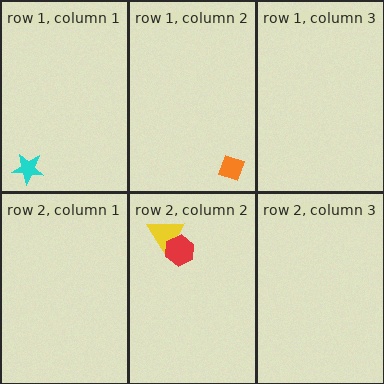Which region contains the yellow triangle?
The row 2, column 2 region.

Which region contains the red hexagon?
The row 2, column 2 region.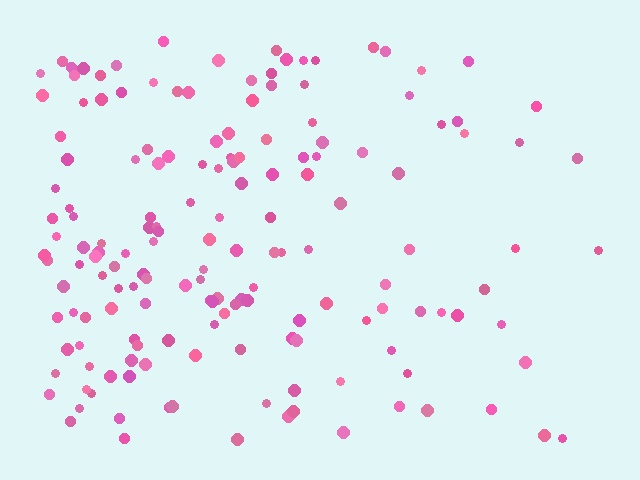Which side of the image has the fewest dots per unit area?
The right.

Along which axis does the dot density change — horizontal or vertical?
Horizontal.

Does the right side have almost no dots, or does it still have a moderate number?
Still a moderate number, just noticeably fewer than the left.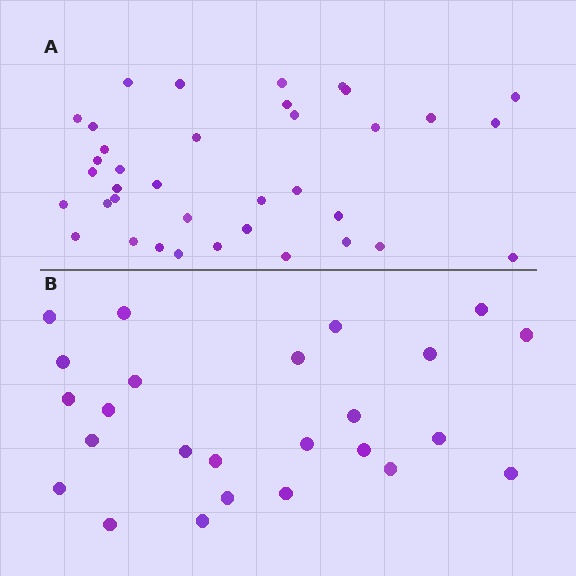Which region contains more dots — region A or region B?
Region A (the top region) has more dots.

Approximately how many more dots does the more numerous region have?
Region A has roughly 12 or so more dots than region B.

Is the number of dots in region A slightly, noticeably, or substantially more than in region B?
Region A has substantially more. The ratio is roughly 1.5 to 1.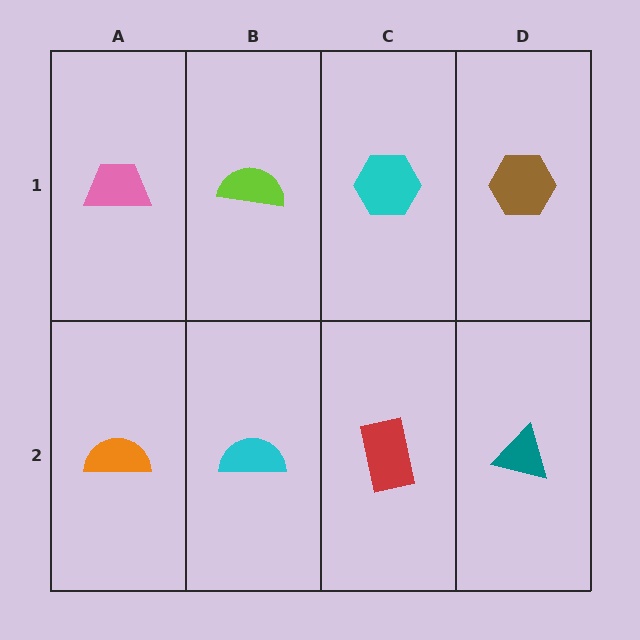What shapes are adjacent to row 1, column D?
A teal triangle (row 2, column D), a cyan hexagon (row 1, column C).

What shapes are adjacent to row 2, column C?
A cyan hexagon (row 1, column C), a cyan semicircle (row 2, column B), a teal triangle (row 2, column D).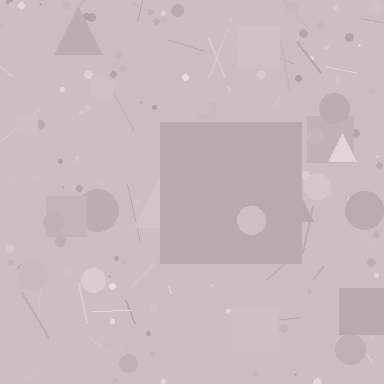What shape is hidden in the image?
A square is hidden in the image.